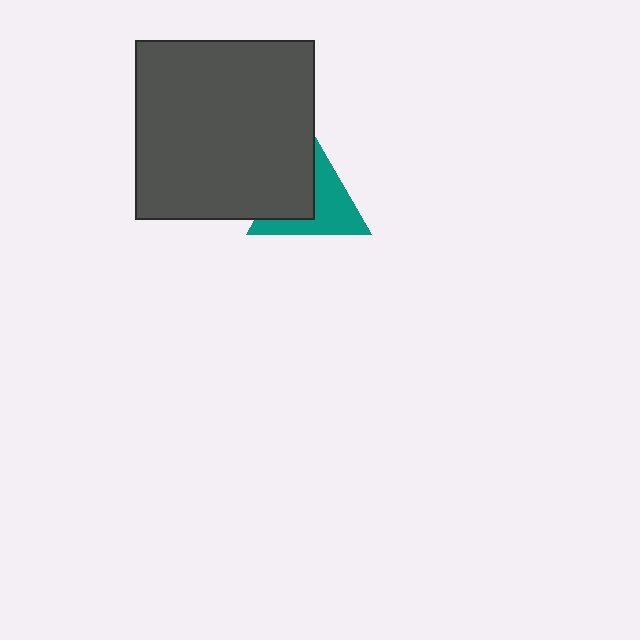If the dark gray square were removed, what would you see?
You would see the complete teal triangle.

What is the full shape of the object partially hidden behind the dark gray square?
The partially hidden object is a teal triangle.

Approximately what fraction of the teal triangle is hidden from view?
Roughly 45% of the teal triangle is hidden behind the dark gray square.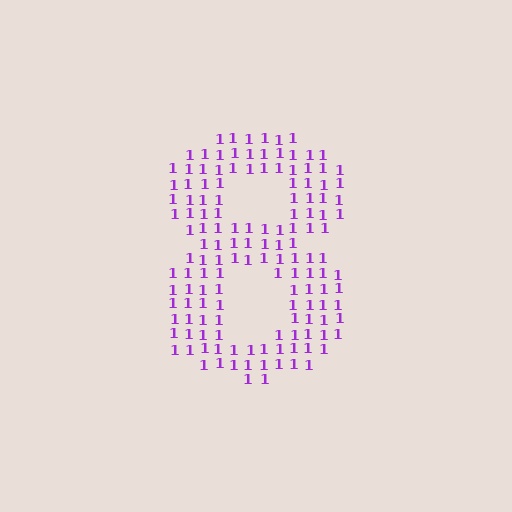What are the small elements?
The small elements are digit 1's.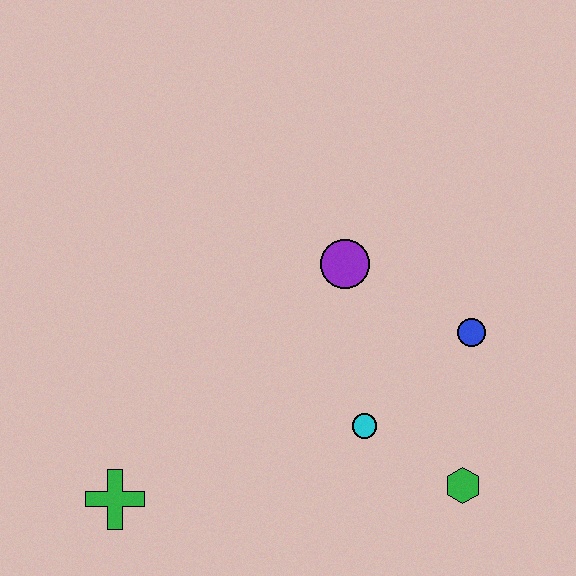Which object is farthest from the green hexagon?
The green cross is farthest from the green hexagon.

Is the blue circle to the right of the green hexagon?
Yes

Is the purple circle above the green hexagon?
Yes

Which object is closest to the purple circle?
The blue circle is closest to the purple circle.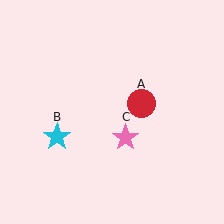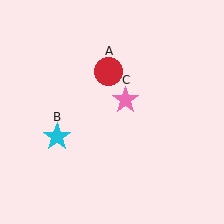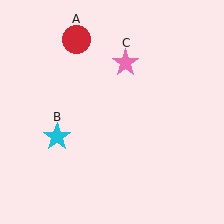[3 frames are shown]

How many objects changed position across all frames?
2 objects changed position: red circle (object A), pink star (object C).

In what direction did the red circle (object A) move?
The red circle (object A) moved up and to the left.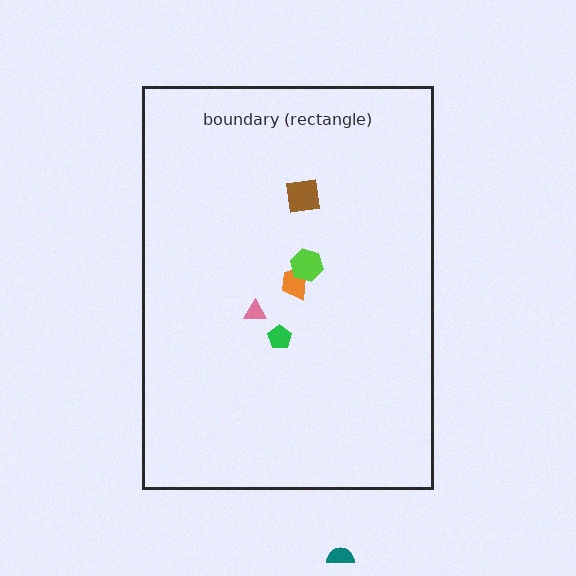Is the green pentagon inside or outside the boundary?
Inside.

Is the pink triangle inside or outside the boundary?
Inside.